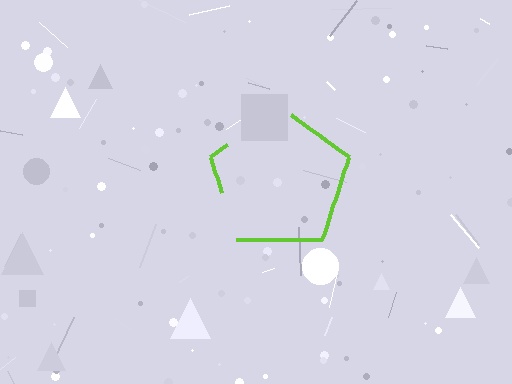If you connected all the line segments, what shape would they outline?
They would outline a pentagon.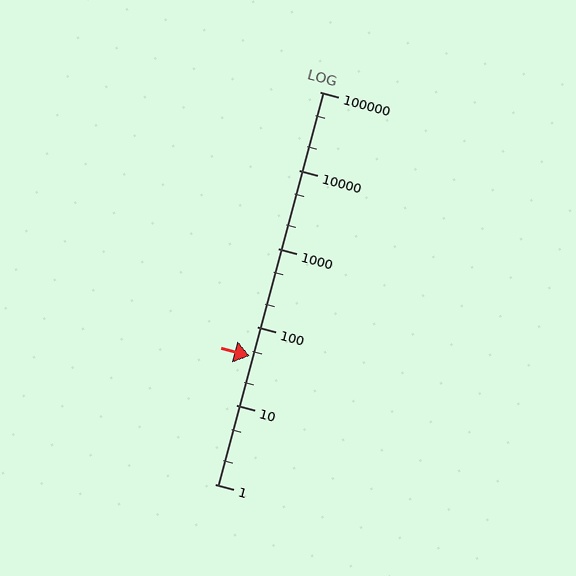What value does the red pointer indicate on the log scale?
The pointer indicates approximately 43.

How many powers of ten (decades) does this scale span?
The scale spans 5 decades, from 1 to 100000.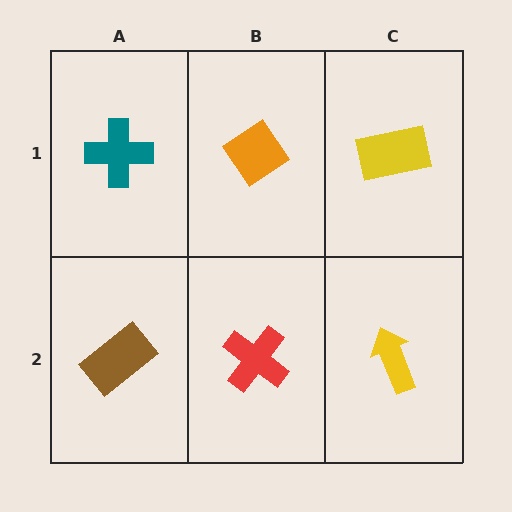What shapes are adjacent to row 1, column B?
A red cross (row 2, column B), a teal cross (row 1, column A), a yellow rectangle (row 1, column C).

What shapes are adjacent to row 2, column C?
A yellow rectangle (row 1, column C), a red cross (row 2, column B).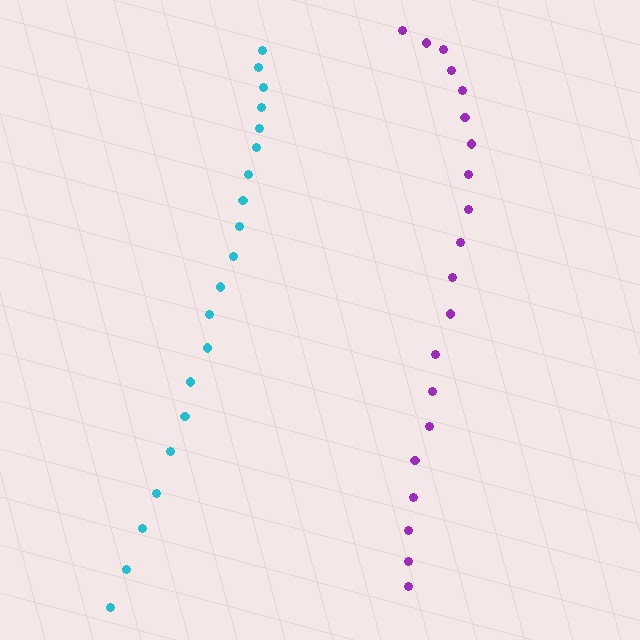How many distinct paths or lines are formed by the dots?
There are 2 distinct paths.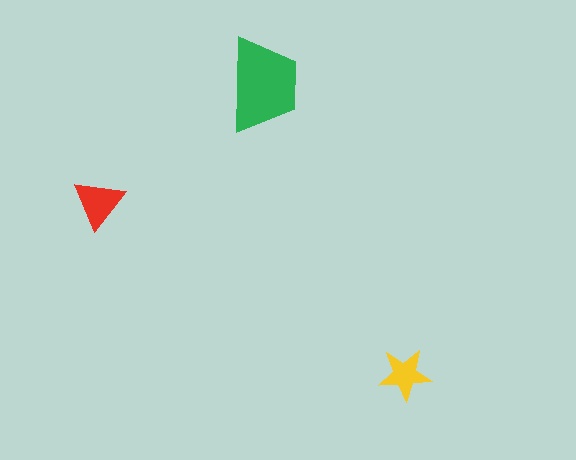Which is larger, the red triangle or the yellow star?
The red triangle.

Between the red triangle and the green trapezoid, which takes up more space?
The green trapezoid.